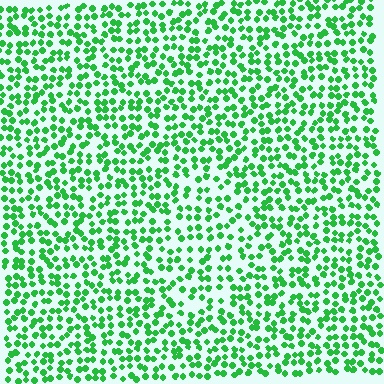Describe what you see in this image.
The image contains small green elements arranged at two different densities. A diamond-shaped region is visible where the elements are less densely packed than the surrounding area.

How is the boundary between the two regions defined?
The boundary is defined by a change in element density (approximately 1.4x ratio). All elements are the same color, size, and shape.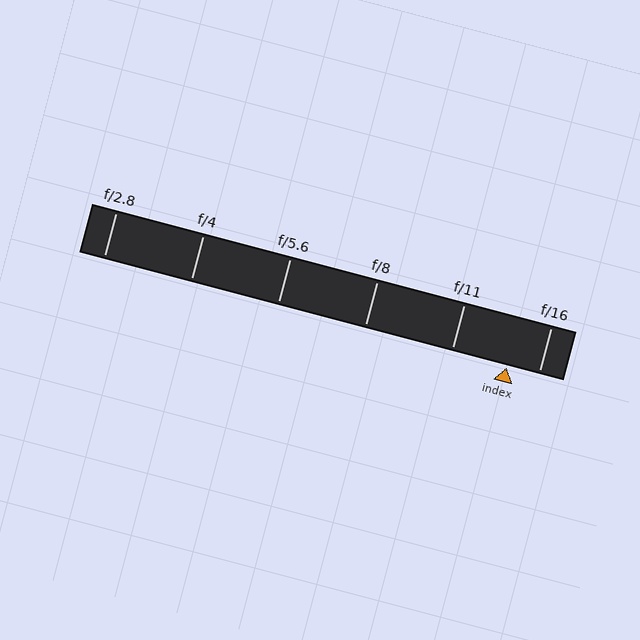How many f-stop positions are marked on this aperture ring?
There are 6 f-stop positions marked.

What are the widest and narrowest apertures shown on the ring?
The widest aperture shown is f/2.8 and the narrowest is f/16.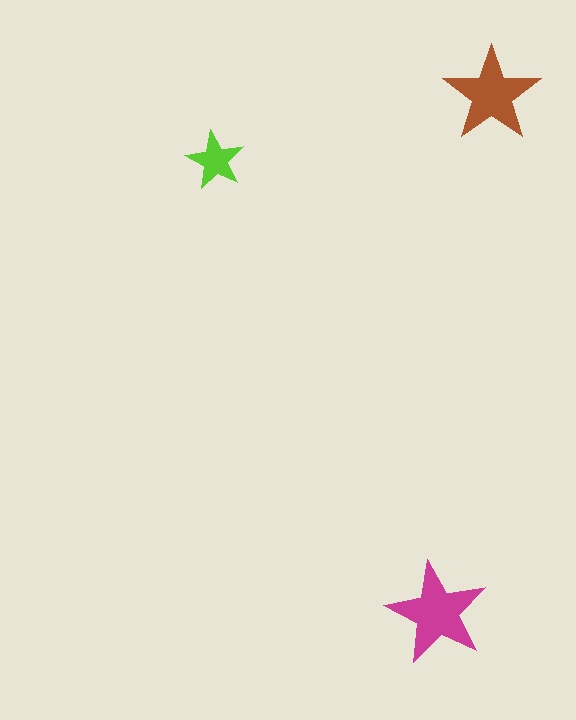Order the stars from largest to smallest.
the magenta one, the brown one, the lime one.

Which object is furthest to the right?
The brown star is rightmost.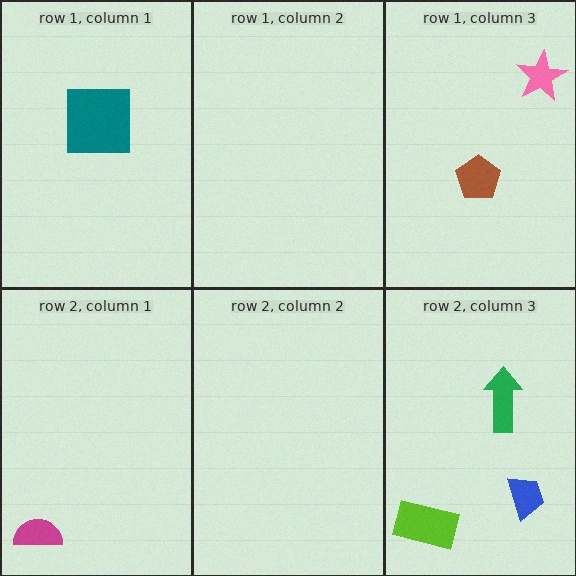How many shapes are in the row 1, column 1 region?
1.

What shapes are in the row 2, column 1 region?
The magenta semicircle.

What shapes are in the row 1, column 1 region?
The teal square.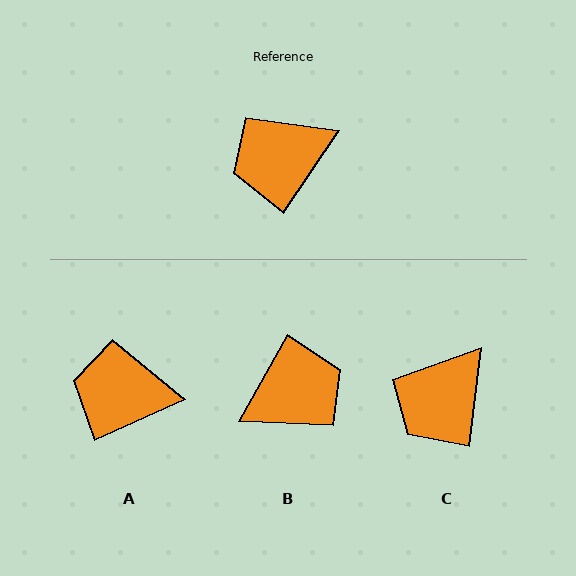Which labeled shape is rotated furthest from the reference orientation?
B, about 175 degrees away.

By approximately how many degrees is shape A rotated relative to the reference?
Approximately 32 degrees clockwise.